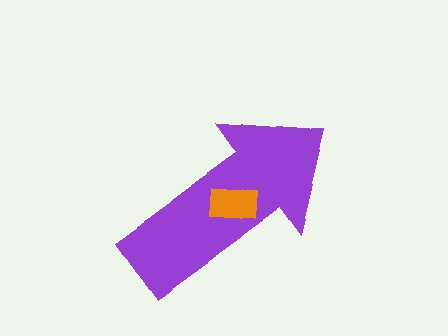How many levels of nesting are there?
2.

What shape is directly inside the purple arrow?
The orange rectangle.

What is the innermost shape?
The orange rectangle.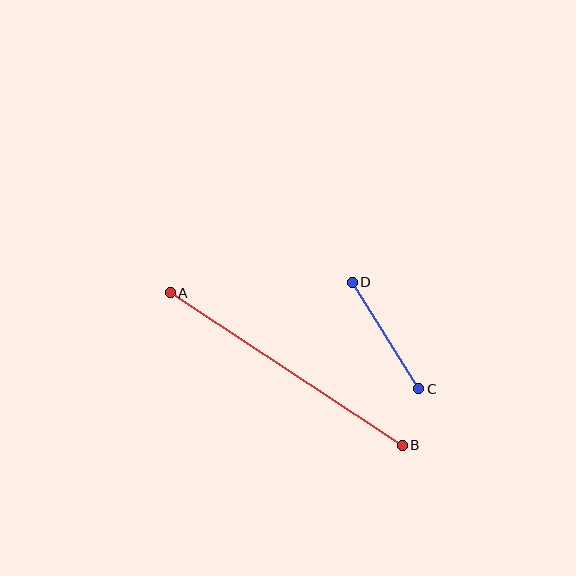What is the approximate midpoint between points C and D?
The midpoint is at approximately (386, 336) pixels.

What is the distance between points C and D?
The distance is approximately 125 pixels.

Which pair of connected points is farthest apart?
Points A and B are farthest apart.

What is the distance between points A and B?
The distance is approximately 278 pixels.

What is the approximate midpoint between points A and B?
The midpoint is at approximately (286, 369) pixels.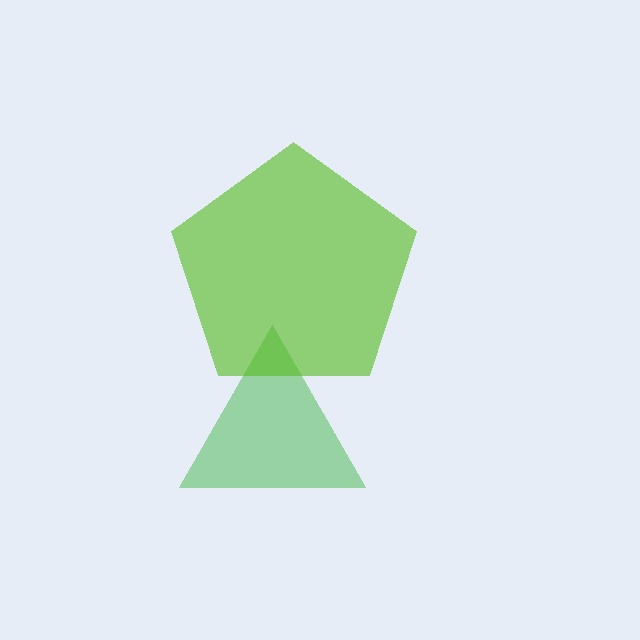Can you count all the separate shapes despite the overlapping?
Yes, there are 2 separate shapes.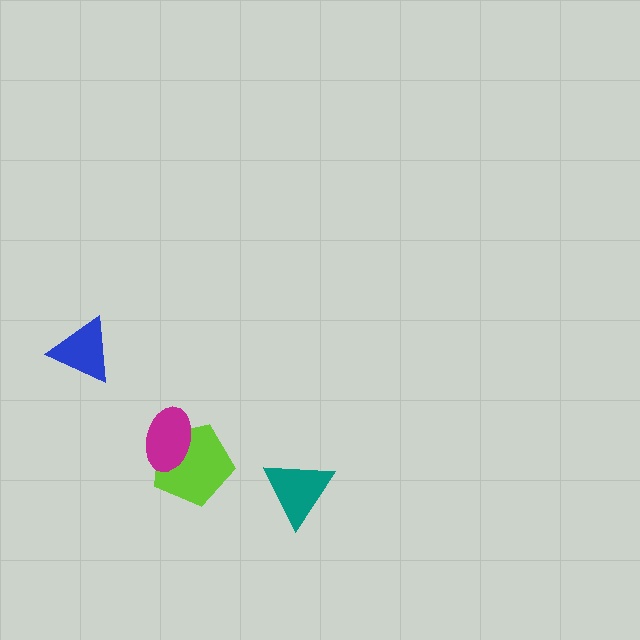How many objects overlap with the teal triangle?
0 objects overlap with the teal triangle.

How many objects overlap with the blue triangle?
0 objects overlap with the blue triangle.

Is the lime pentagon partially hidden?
Yes, it is partially covered by another shape.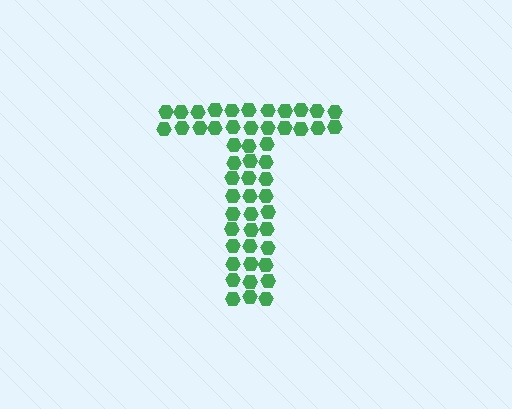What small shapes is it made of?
It is made of small hexagons.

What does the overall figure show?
The overall figure shows the letter T.